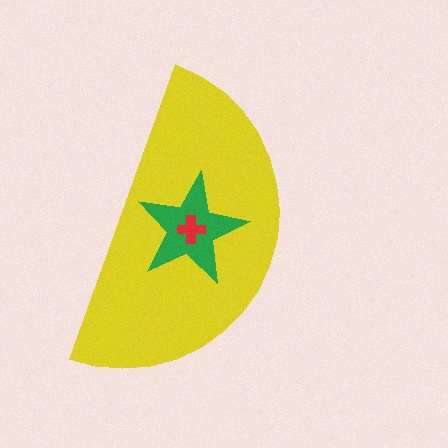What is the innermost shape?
The red cross.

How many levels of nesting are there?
3.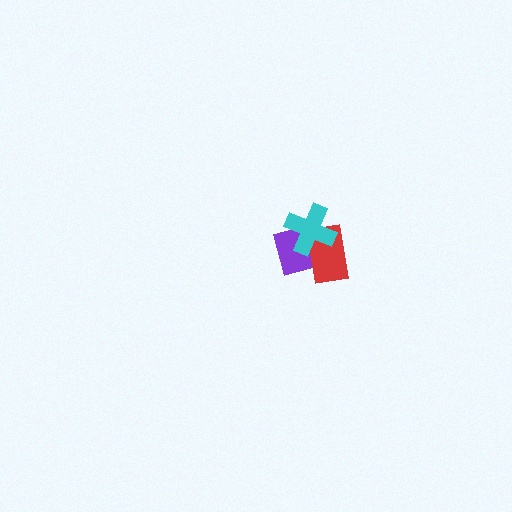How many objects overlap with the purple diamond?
2 objects overlap with the purple diamond.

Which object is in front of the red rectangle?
The cyan cross is in front of the red rectangle.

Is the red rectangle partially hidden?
Yes, it is partially covered by another shape.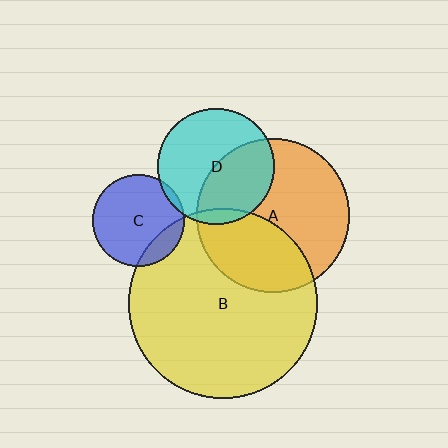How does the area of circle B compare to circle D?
Approximately 2.6 times.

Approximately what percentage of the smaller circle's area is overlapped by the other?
Approximately 15%.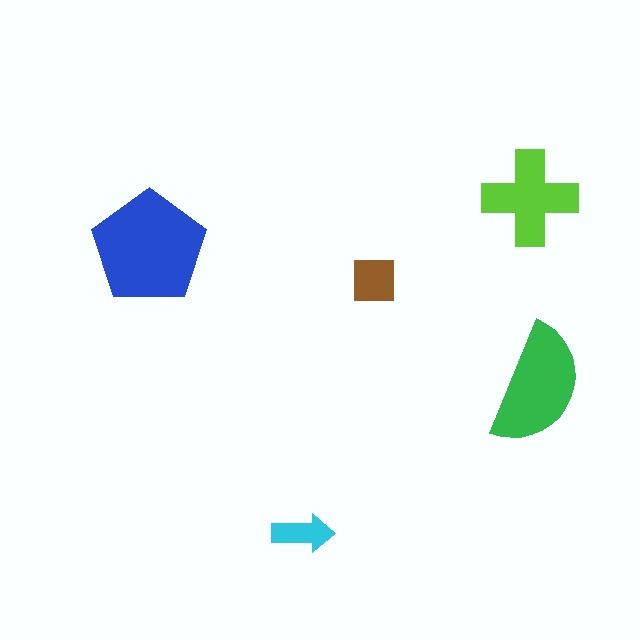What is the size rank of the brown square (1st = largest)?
4th.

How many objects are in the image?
There are 5 objects in the image.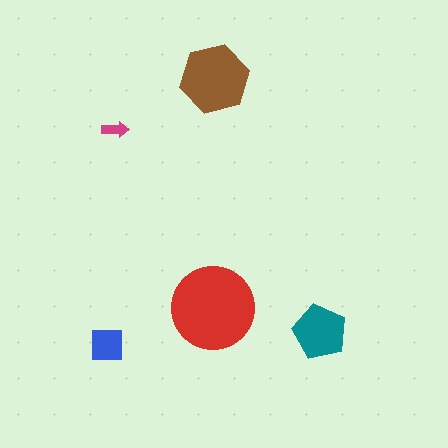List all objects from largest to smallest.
The red circle, the brown hexagon, the teal pentagon, the blue square, the magenta arrow.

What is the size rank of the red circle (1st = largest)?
1st.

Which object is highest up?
The brown hexagon is topmost.